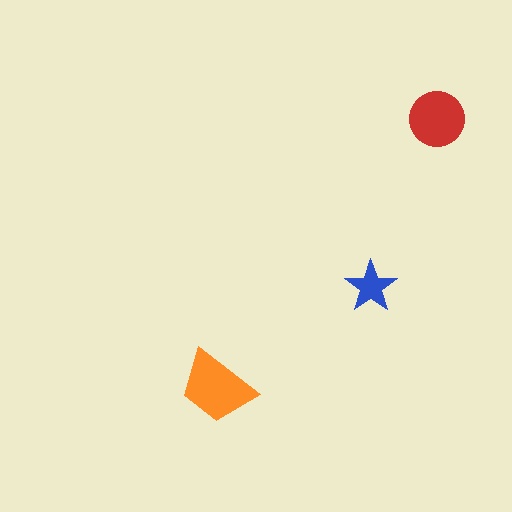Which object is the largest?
The orange trapezoid.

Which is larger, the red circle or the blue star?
The red circle.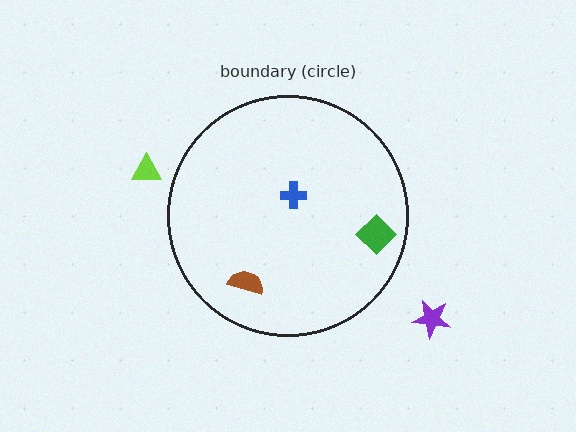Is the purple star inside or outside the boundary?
Outside.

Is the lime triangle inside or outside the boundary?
Outside.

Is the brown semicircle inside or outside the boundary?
Inside.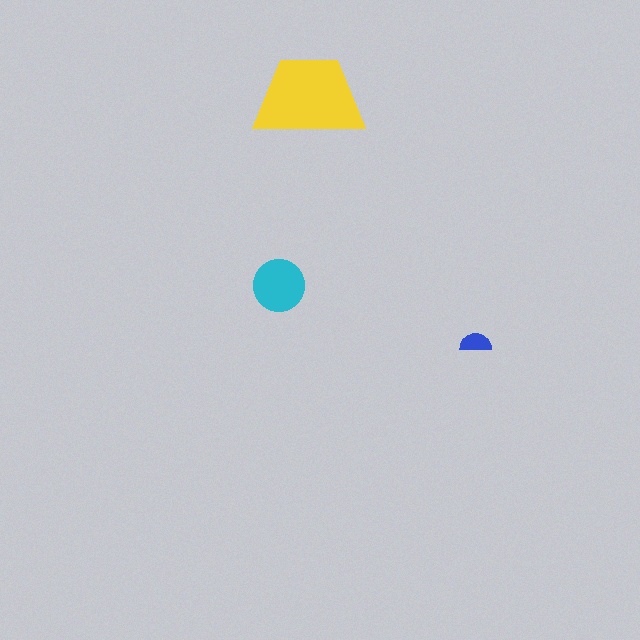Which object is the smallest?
The blue semicircle.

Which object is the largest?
The yellow trapezoid.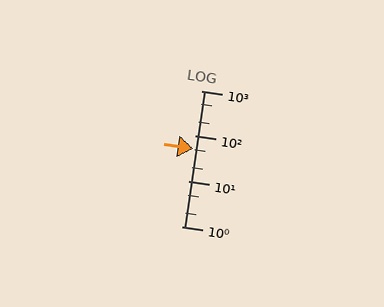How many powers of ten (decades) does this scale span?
The scale spans 3 decades, from 1 to 1000.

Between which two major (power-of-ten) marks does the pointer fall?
The pointer is between 10 and 100.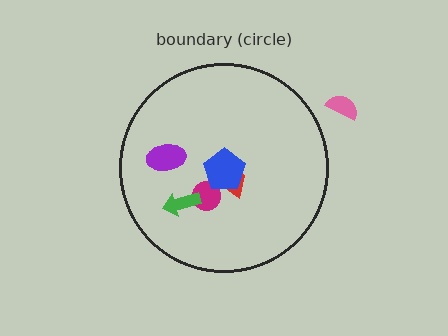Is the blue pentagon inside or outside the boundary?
Inside.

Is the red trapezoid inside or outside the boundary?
Inside.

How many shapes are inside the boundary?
5 inside, 1 outside.